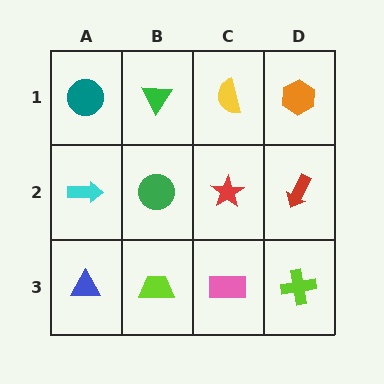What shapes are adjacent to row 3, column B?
A green circle (row 2, column B), a blue triangle (row 3, column A), a pink rectangle (row 3, column C).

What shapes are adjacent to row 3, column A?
A cyan arrow (row 2, column A), a lime trapezoid (row 3, column B).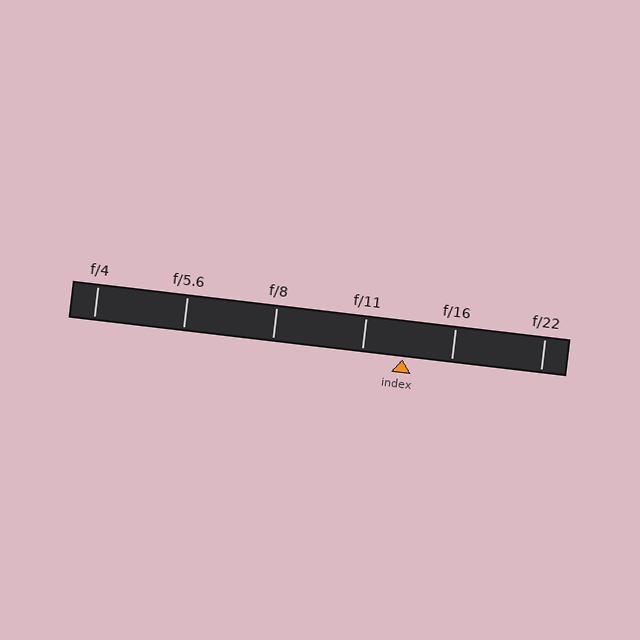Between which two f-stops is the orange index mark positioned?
The index mark is between f/11 and f/16.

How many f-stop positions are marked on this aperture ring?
There are 6 f-stop positions marked.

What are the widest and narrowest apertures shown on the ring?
The widest aperture shown is f/4 and the narrowest is f/22.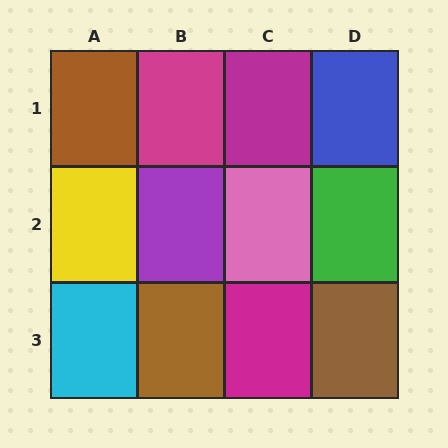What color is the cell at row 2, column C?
Pink.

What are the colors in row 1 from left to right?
Brown, magenta, magenta, blue.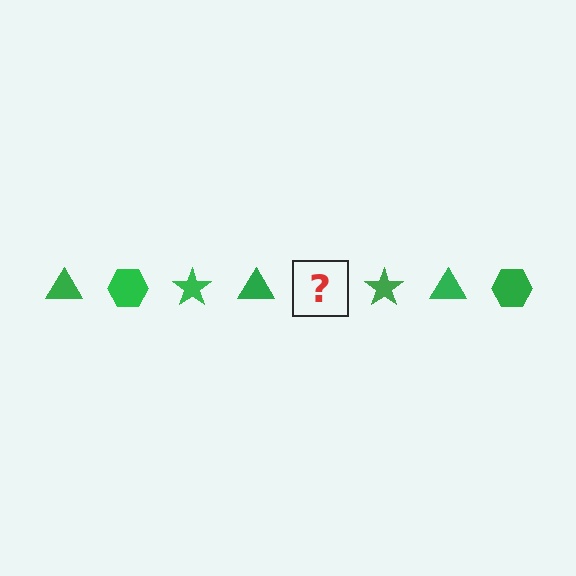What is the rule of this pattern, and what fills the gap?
The rule is that the pattern cycles through triangle, hexagon, star shapes in green. The gap should be filled with a green hexagon.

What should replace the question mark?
The question mark should be replaced with a green hexagon.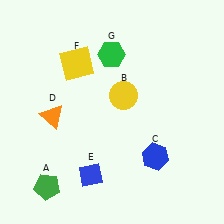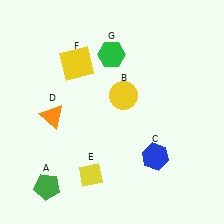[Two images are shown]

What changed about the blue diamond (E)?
In Image 1, E is blue. In Image 2, it changed to yellow.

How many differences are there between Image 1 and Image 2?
There is 1 difference between the two images.